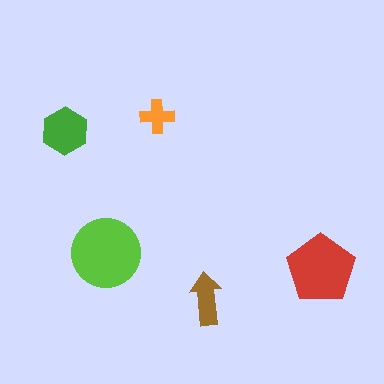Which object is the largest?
The lime circle.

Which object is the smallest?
The orange cross.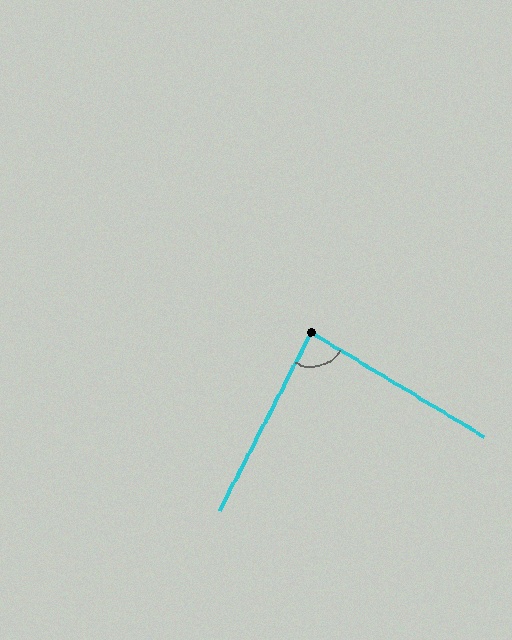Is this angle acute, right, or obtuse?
It is approximately a right angle.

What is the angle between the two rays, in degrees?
Approximately 86 degrees.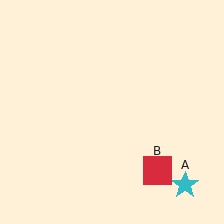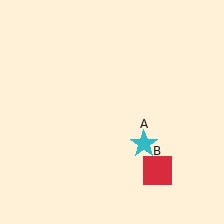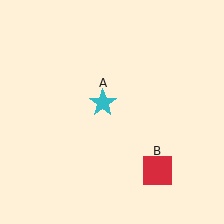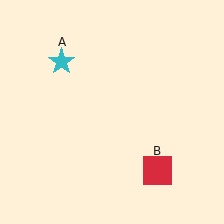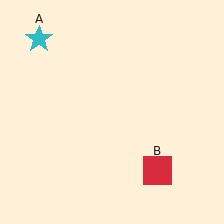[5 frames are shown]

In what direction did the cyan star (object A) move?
The cyan star (object A) moved up and to the left.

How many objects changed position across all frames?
1 object changed position: cyan star (object A).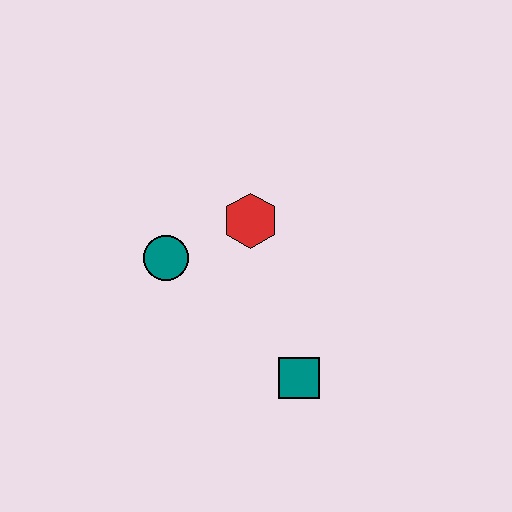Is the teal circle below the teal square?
No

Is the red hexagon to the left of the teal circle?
No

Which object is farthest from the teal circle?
The teal square is farthest from the teal circle.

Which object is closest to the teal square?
The red hexagon is closest to the teal square.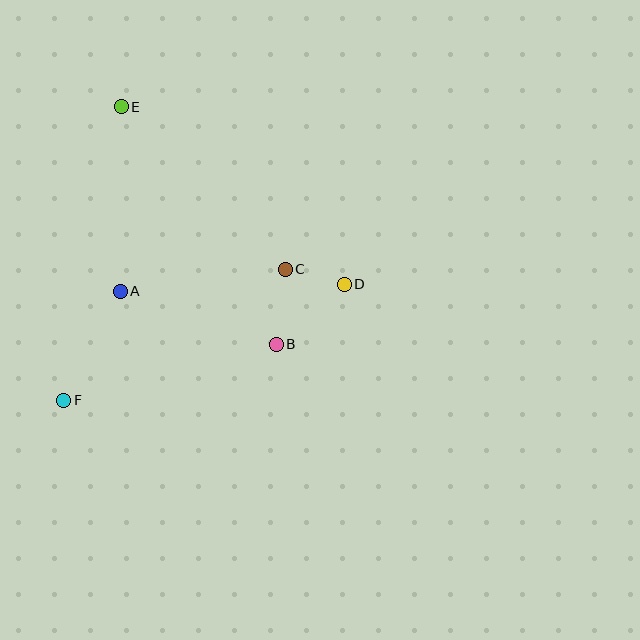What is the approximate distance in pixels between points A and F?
The distance between A and F is approximately 123 pixels.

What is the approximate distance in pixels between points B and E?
The distance between B and E is approximately 284 pixels.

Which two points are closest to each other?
Points C and D are closest to each other.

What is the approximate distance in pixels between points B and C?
The distance between B and C is approximately 76 pixels.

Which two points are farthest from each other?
Points D and F are farthest from each other.